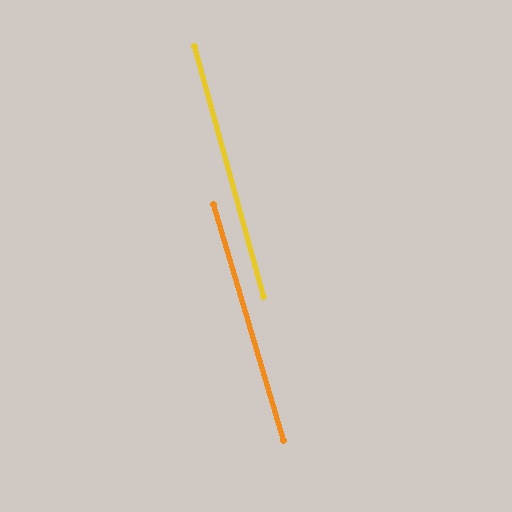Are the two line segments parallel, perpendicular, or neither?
Parallel — their directions differ by only 1.0°.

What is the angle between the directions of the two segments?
Approximately 1 degree.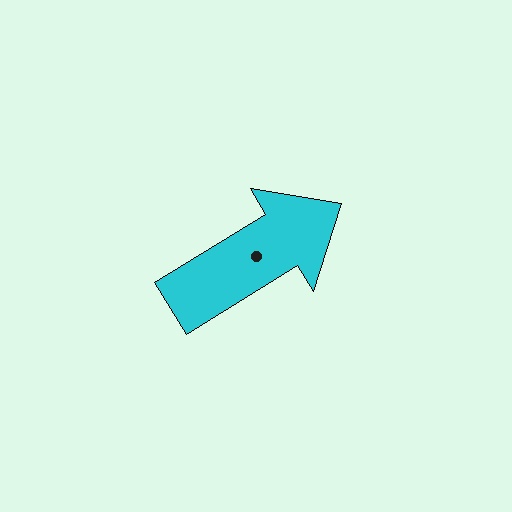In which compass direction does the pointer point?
Northeast.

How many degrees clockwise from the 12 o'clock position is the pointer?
Approximately 58 degrees.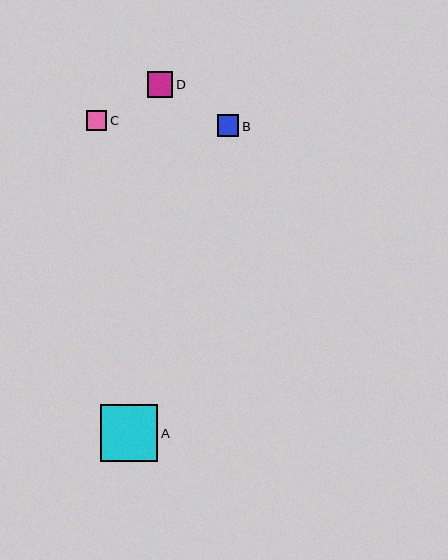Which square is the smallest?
Square C is the smallest with a size of approximately 20 pixels.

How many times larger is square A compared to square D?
Square A is approximately 2.2 times the size of square D.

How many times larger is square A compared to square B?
Square A is approximately 2.7 times the size of square B.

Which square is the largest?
Square A is the largest with a size of approximately 57 pixels.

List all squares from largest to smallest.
From largest to smallest: A, D, B, C.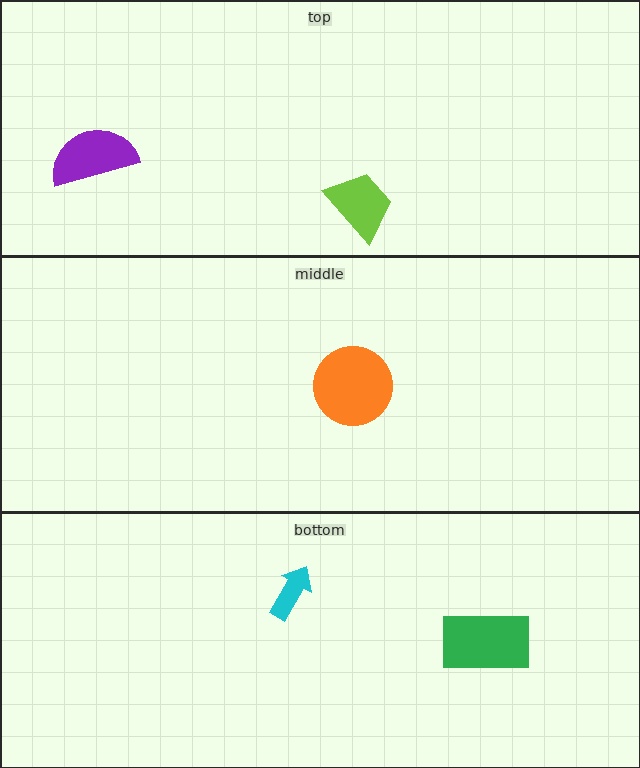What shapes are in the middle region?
The orange circle.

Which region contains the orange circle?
The middle region.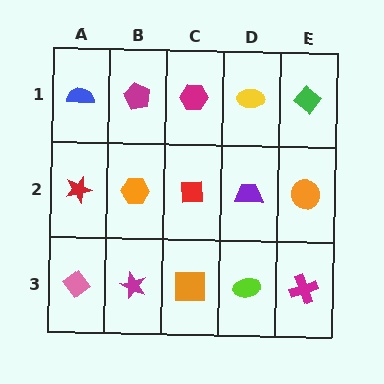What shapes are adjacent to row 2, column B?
A magenta pentagon (row 1, column B), a magenta star (row 3, column B), a red star (row 2, column A), a red square (row 2, column C).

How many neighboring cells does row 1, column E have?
2.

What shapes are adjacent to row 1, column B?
An orange hexagon (row 2, column B), a blue semicircle (row 1, column A), a magenta hexagon (row 1, column C).